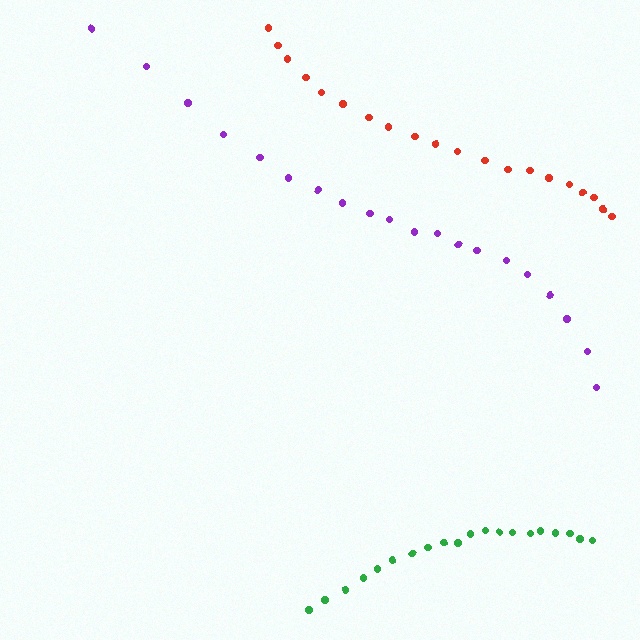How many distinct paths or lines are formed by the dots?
There are 3 distinct paths.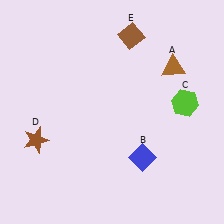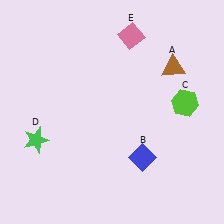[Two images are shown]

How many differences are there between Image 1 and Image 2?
There are 2 differences between the two images.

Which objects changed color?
D changed from brown to green. E changed from brown to pink.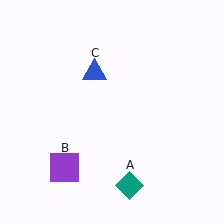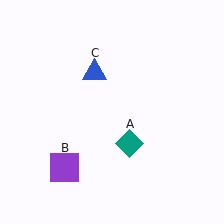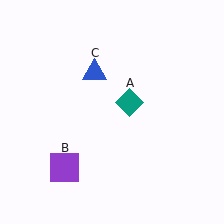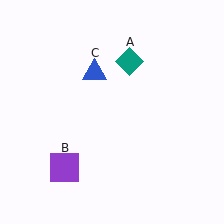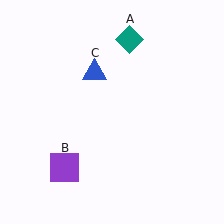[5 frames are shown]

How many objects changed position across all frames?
1 object changed position: teal diamond (object A).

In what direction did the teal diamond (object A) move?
The teal diamond (object A) moved up.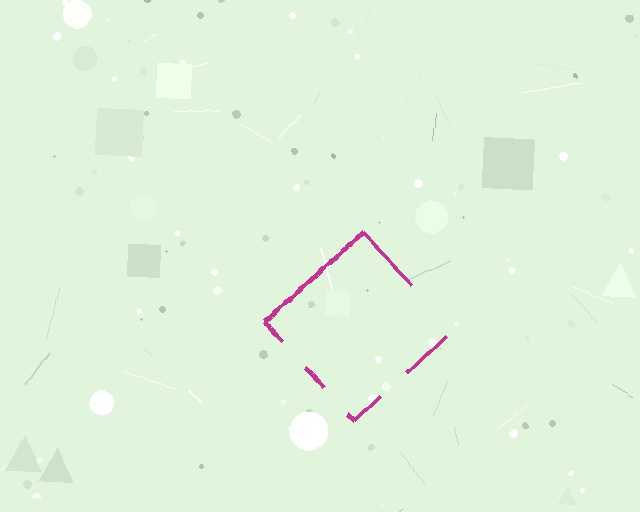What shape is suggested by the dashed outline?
The dashed outline suggests a diamond.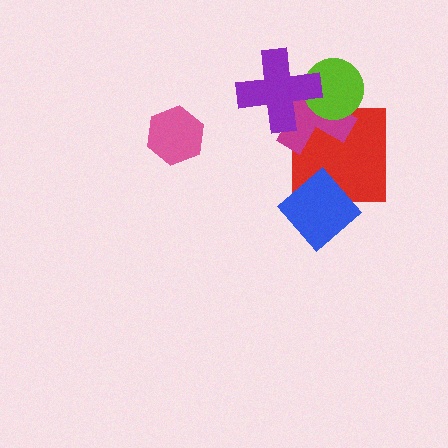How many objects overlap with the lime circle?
3 objects overlap with the lime circle.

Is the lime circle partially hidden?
Yes, it is partially covered by another shape.